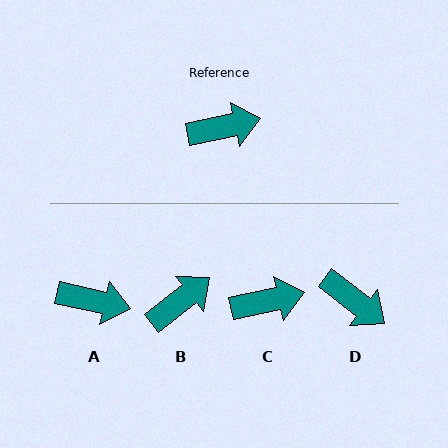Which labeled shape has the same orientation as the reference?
C.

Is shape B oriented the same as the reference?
No, it is off by about 26 degrees.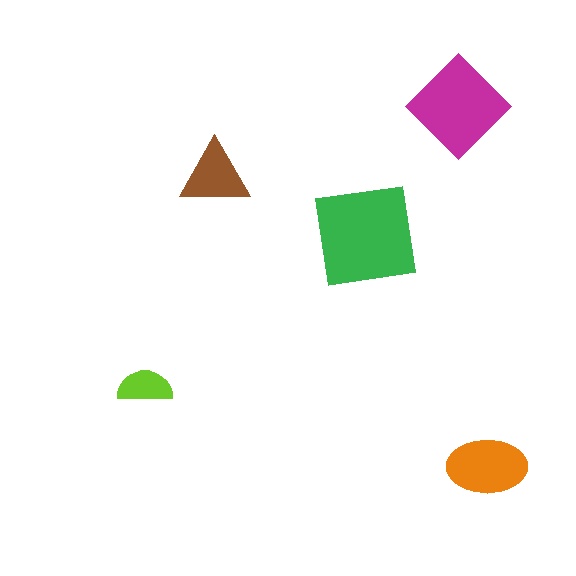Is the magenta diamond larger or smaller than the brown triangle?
Larger.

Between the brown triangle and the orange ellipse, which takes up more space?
The orange ellipse.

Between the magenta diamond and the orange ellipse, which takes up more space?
The magenta diamond.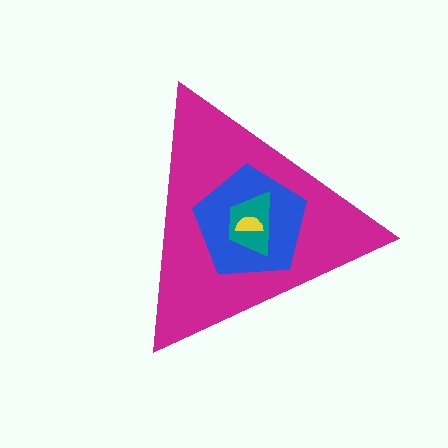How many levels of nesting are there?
4.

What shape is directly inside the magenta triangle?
The blue pentagon.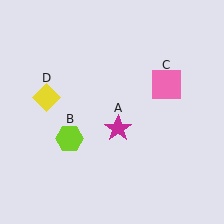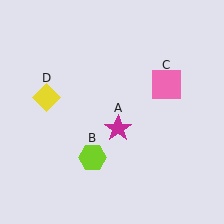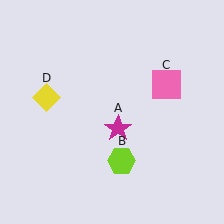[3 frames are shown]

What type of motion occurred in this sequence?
The lime hexagon (object B) rotated counterclockwise around the center of the scene.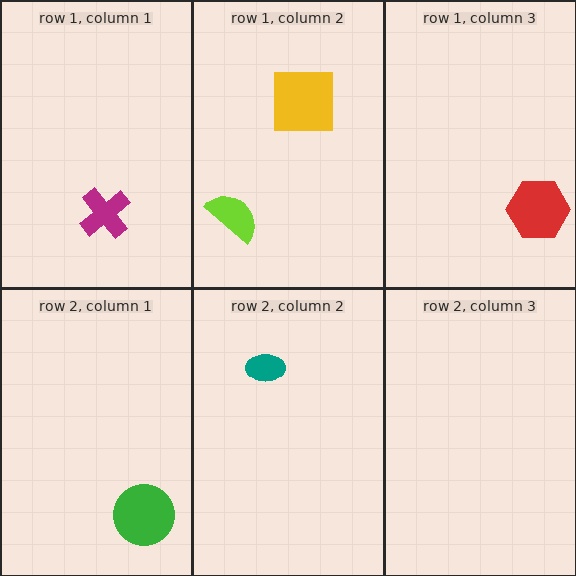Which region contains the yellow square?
The row 1, column 2 region.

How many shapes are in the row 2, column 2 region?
1.